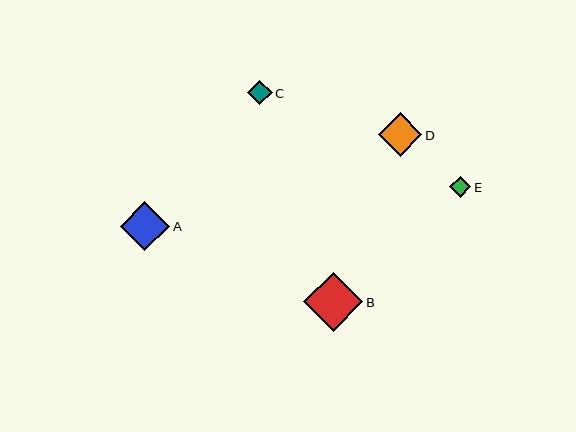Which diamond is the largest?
Diamond B is the largest with a size of approximately 59 pixels.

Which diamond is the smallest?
Diamond E is the smallest with a size of approximately 21 pixels.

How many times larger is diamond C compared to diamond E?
Diamond C is approximately 1.2 times the size of diamond E.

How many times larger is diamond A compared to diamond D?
Diamond A is approximately 1.1 times the size of diamond D.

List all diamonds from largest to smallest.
From largest to smallest: B, A, D, C, E.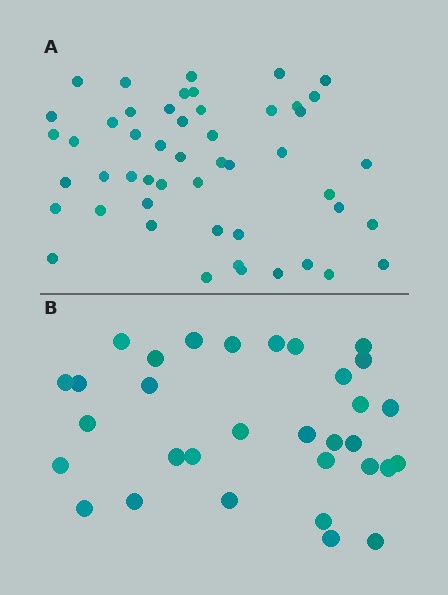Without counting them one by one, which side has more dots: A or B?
Region A (the top region) has more dots.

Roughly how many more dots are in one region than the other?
Region A has approximately 20 more dots than region B.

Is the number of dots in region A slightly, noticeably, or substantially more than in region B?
Region A has substantially more. The ratio is roughly 1.6 to 1.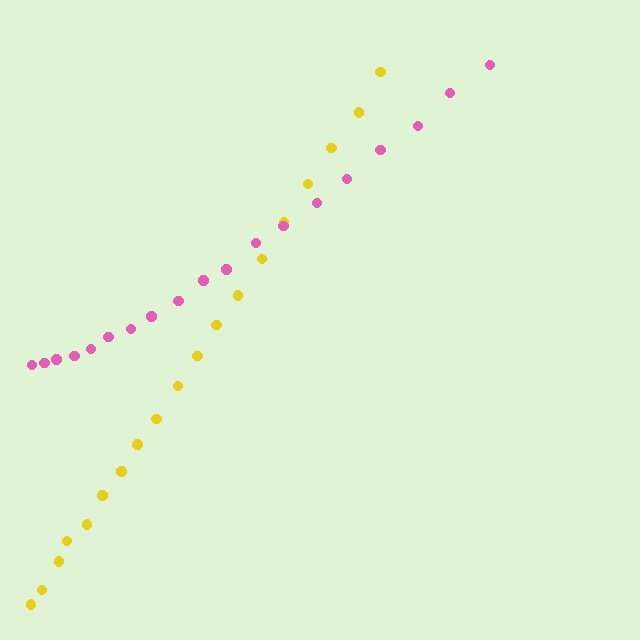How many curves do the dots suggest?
There are 2 distinct paths.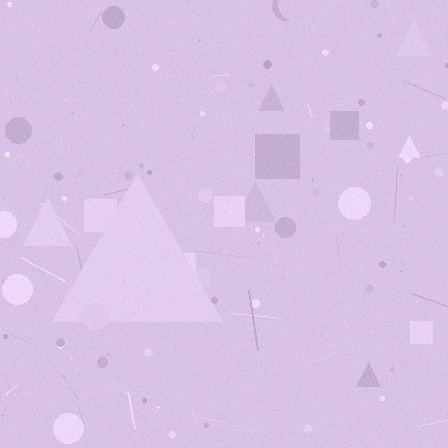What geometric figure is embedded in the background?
A triangle is embedded in the background.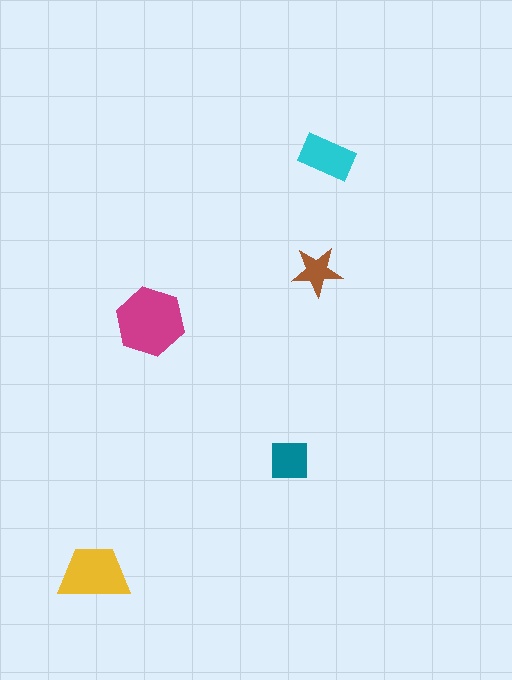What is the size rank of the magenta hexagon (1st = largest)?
1st.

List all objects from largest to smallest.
The magenta hexagon, the yellow trapezoid, the cyan rectangle, the teal square, the brown star.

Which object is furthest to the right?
The cyan rectangle is rightmost.